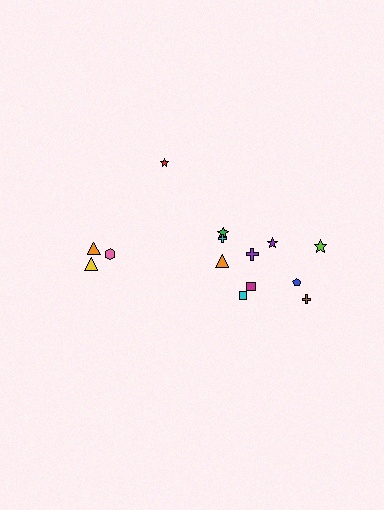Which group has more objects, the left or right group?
The right group.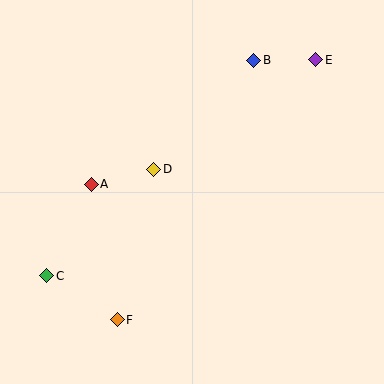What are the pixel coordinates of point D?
Point D is at (154, 169).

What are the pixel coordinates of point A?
Point A is at (91, 185).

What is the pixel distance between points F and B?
The distance between F and B is 293 pixels.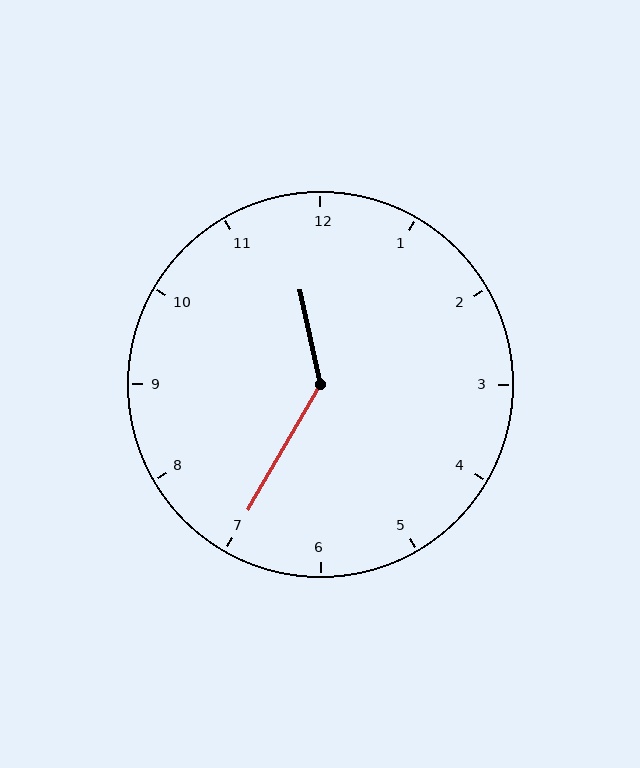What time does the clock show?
11:35.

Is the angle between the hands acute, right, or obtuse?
It is obtuse.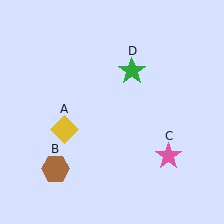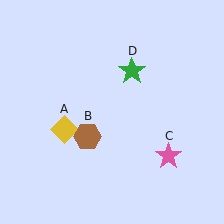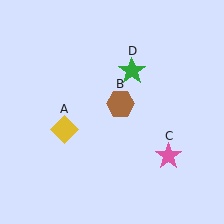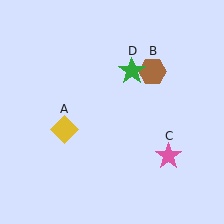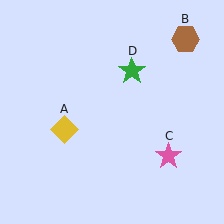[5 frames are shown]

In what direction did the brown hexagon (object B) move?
The brown hexagon (object B) moved up and to the right.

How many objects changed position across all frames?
1 object changed position: brown hexagon (object B).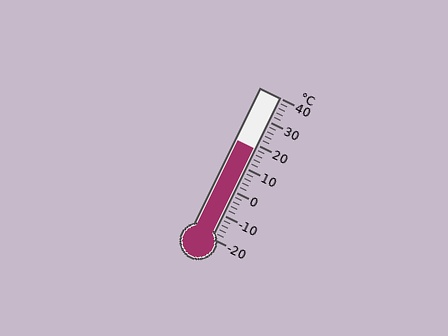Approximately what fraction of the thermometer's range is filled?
The thermometer is filled to approximately 65% of its range.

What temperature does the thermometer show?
The thermometer shows approximately 18°C.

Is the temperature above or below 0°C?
The temperature is above 0°C.